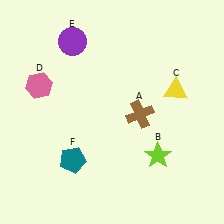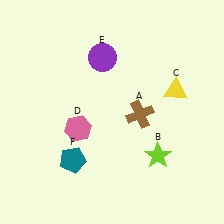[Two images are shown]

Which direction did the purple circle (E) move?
The purple circle (E) moved right.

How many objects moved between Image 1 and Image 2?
2 objects moved between the two images.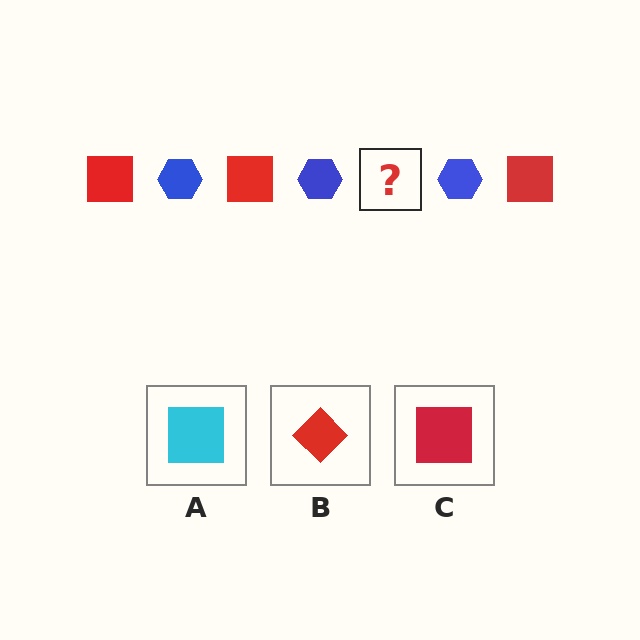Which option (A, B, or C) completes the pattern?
C.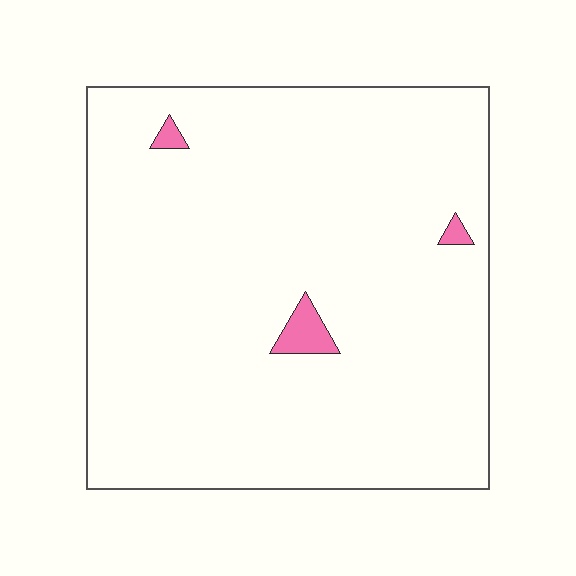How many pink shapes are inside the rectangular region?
3.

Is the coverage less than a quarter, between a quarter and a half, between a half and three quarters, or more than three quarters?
Less than a quarter.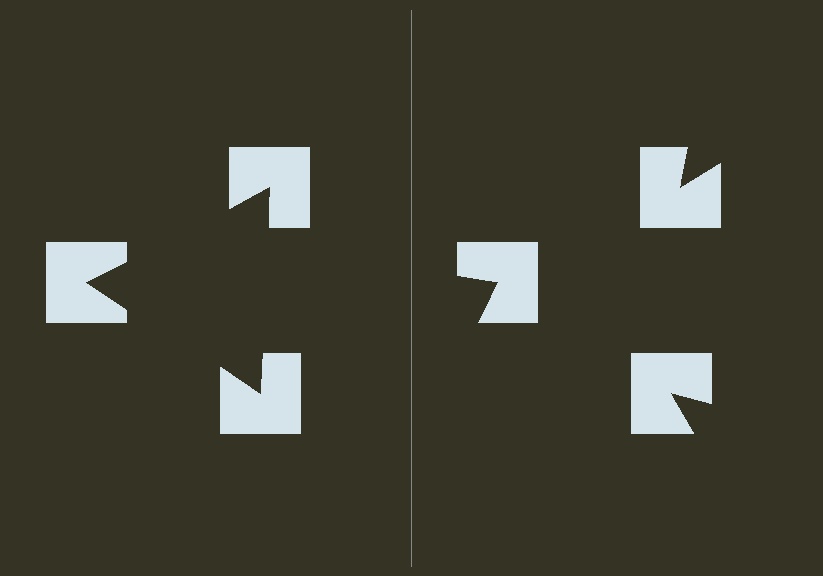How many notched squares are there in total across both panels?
6 — 3 on each side.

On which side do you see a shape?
An illusory triangle appears on the left side. On the right side the wedge cuts are rotated, so no coherent shape forms.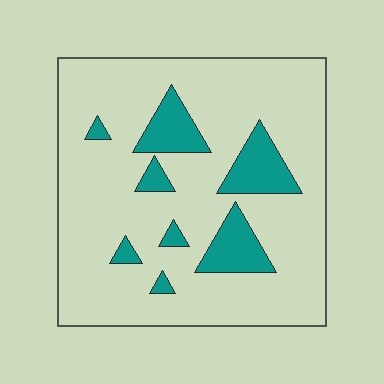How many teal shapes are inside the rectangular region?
8.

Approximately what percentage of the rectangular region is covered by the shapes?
Approximately 15%.